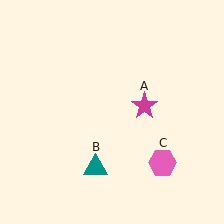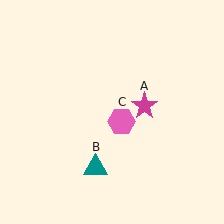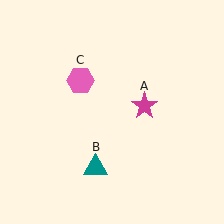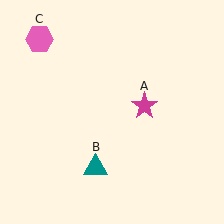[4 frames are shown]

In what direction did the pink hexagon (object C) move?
The pink hexagon (object C) moved up and to the left.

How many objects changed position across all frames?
1 object changed position: pink hexagon (object C).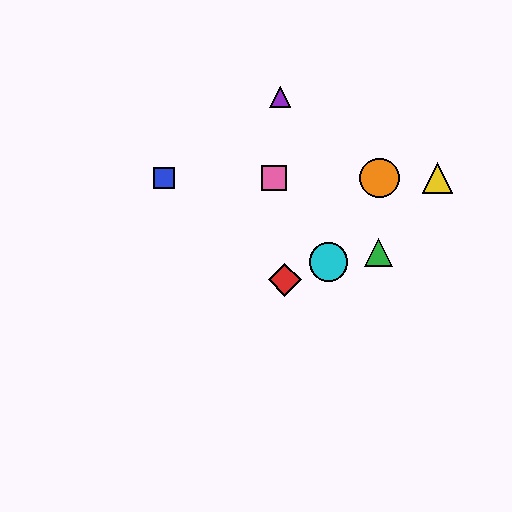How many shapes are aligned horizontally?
4 shapes (the blue square, the yellow triangle, the orange circle, the pink square) are aligned horizontally.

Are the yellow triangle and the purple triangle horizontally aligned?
No, the yellow triangle is at y≈178 and the purple triangle is at y≈97.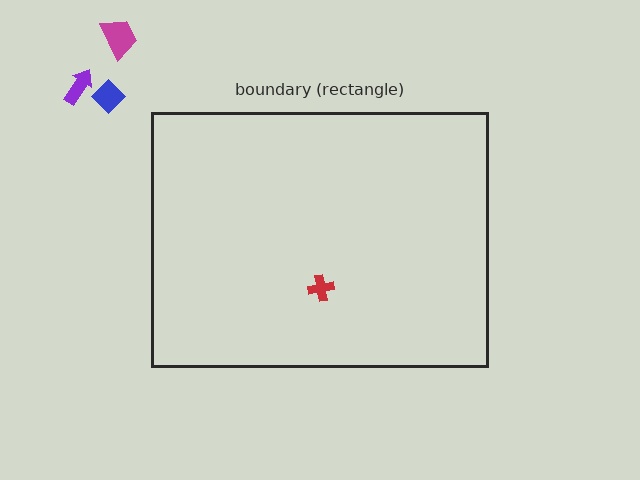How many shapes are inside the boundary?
1 inside, 3 outside.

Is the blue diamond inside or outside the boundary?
Outside.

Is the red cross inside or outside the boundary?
Inside.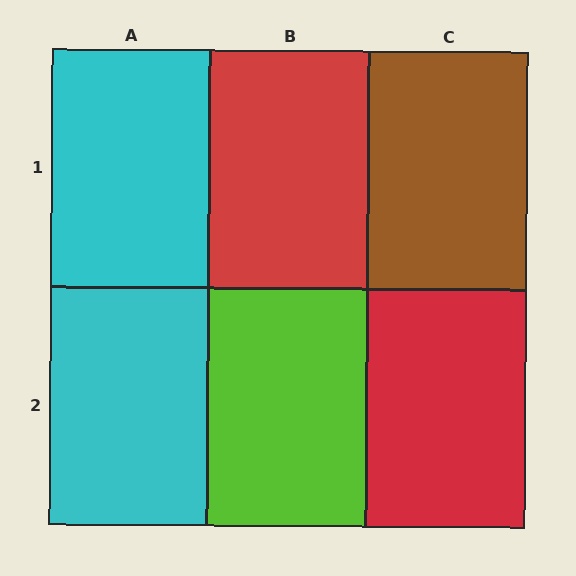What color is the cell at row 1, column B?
Red.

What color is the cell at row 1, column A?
Cyan.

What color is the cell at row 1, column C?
Brown.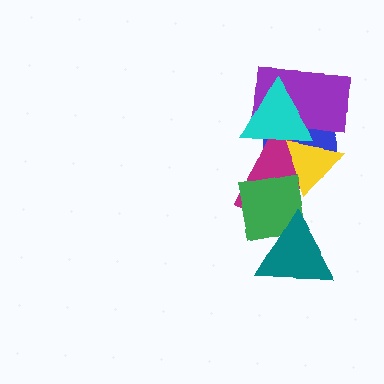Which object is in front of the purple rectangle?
The cyan triangle is in front of the purple rectangle.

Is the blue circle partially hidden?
Yes, it is partially covered by another shape.